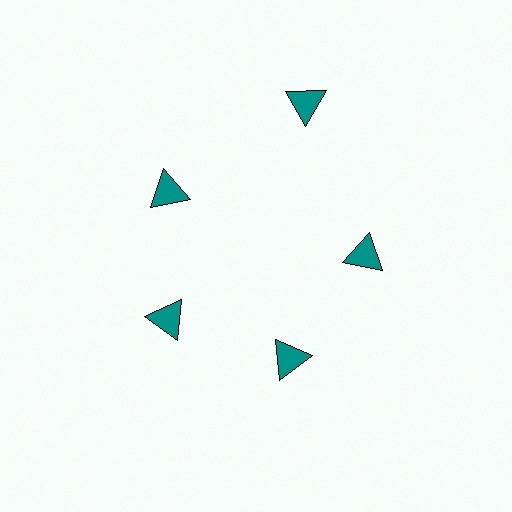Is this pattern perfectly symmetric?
No. The 5 teal triangles are arranged in a ring, but one element near the 1 o'clock position is pushed outward from the center, breaking the 5-fold rotational symmetry.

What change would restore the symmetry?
The symmetry would be restored by moving it inward, back onto the ring so that all 5 triangles sit at equal angles and equal distance from the center.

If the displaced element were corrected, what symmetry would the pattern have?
It would have 5-fold rotational symmetry — the pattern would map onto itself every 72 degrees.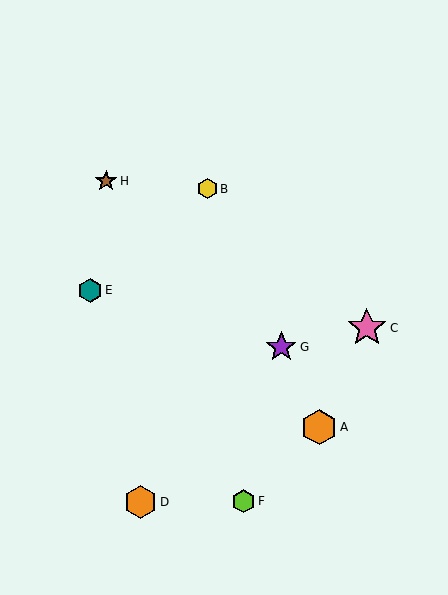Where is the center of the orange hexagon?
The center of the orange hexagon is at (319, 427).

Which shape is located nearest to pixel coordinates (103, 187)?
The brown star (labeled H) at (106, 181) is nearest to that location.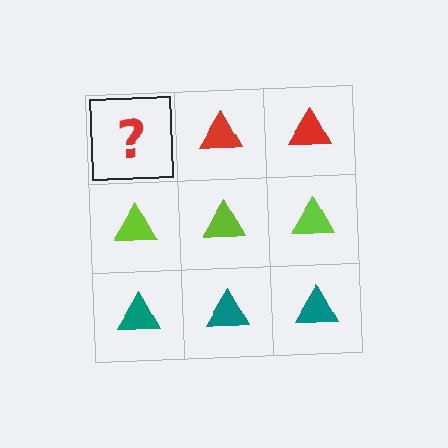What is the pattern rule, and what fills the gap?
The rule is that each row has a consistent color. The gap should be filled with a red triangle.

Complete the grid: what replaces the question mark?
The question mark should be replaced with a red triangle.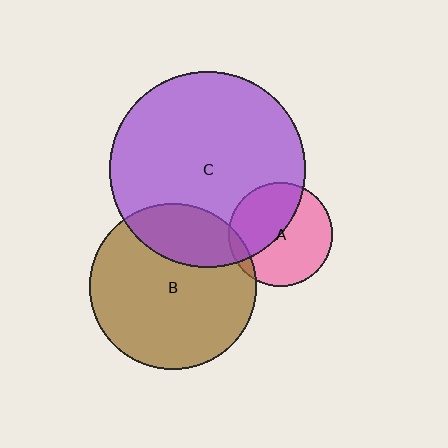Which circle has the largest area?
Circle C (purple).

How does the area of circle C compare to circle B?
Approximately 1.4 times.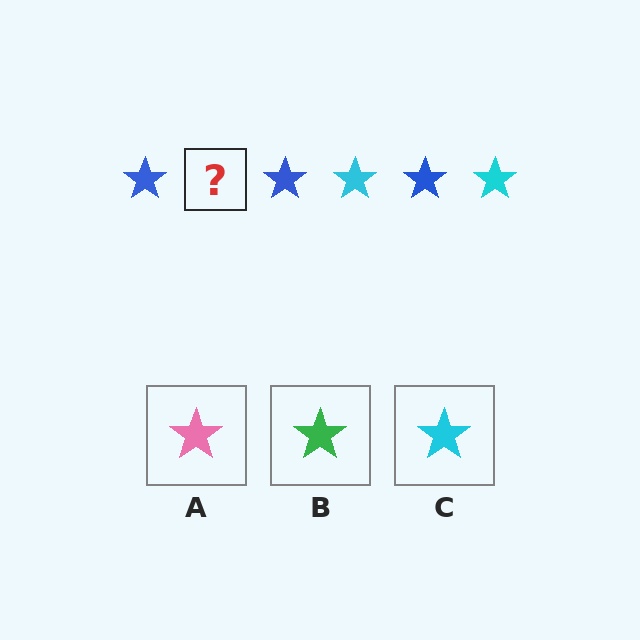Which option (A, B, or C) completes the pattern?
C.